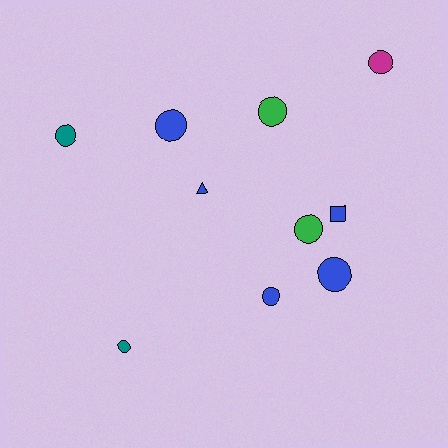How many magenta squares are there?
There are no magenta squares.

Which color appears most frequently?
Blue, with 5 objects.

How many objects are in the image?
There are 10 objects.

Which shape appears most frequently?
Circle, with 8 objects.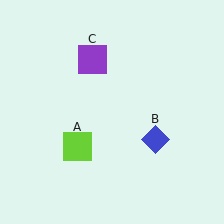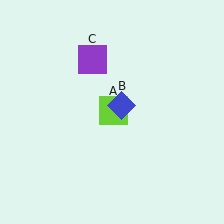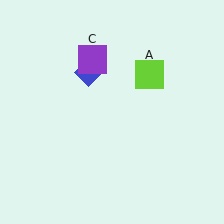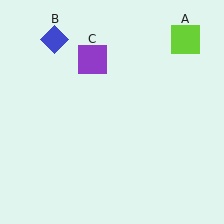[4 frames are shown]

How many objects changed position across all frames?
2 objects changed position: lime square (object A), blue diamond (object B).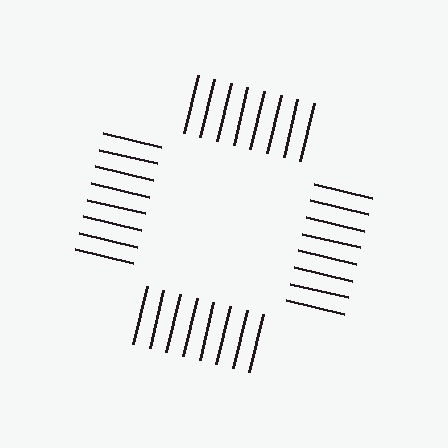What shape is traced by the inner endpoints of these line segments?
An illusory square — the line segments terminate on its edges but no continuous stroke is drawn.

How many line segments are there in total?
32 — 8 along each of the 4 edges.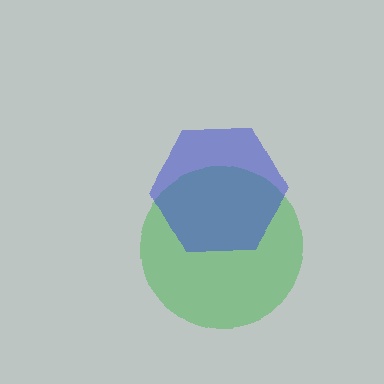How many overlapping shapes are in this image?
There are 2 overlapping shapes in the image.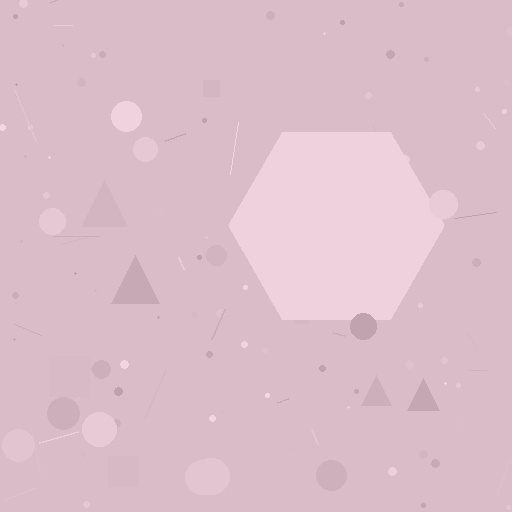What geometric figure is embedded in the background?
A hexagon is embedded in the background.